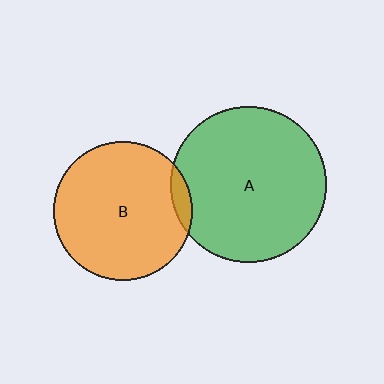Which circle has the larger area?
Circle A (green).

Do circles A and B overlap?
Yes.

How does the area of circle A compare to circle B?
Approximately 1.2 times.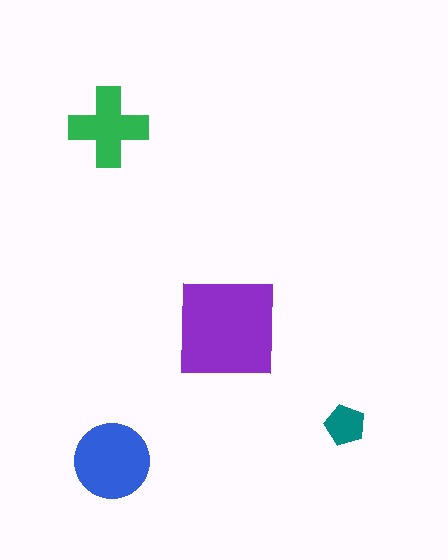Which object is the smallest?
The teal pentagon.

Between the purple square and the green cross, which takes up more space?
The purple square.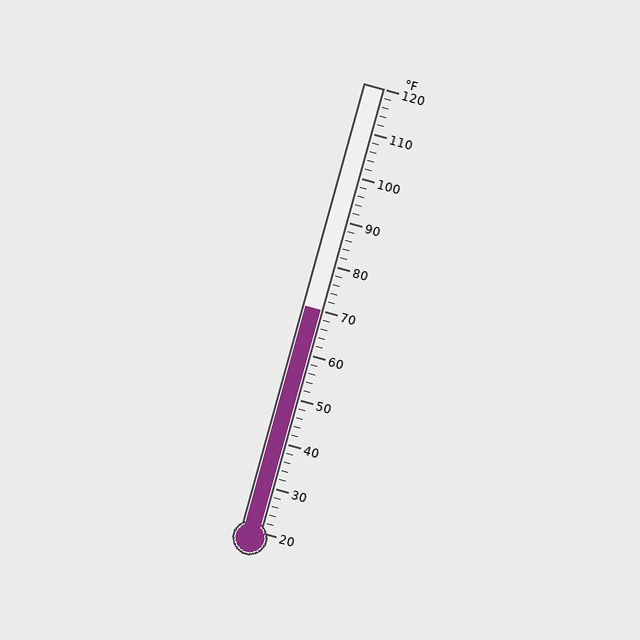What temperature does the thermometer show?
The thermometer shows approximately 70°F.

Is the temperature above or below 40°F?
The temperature is above 40°F.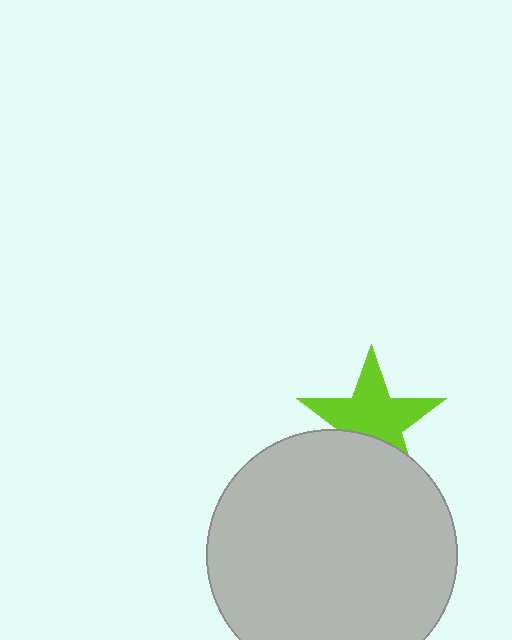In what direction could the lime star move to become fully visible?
The lime star could move up. That would shift it out from behind the light gray circle entirely.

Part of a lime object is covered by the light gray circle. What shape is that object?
It is a star.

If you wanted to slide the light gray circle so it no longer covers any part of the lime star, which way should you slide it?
Slide it down — that is the most direct way to separate the two shapes.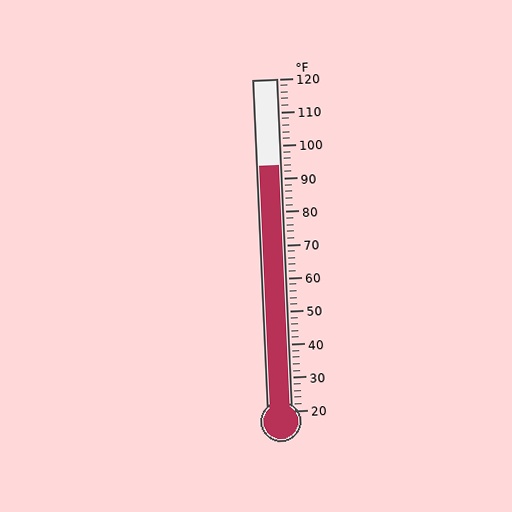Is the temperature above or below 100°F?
The temperature is below 100°F.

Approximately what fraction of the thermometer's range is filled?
The thermometer is filled to approximately 75% of its range.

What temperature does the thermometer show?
The thermometer shows approximately 94°F.